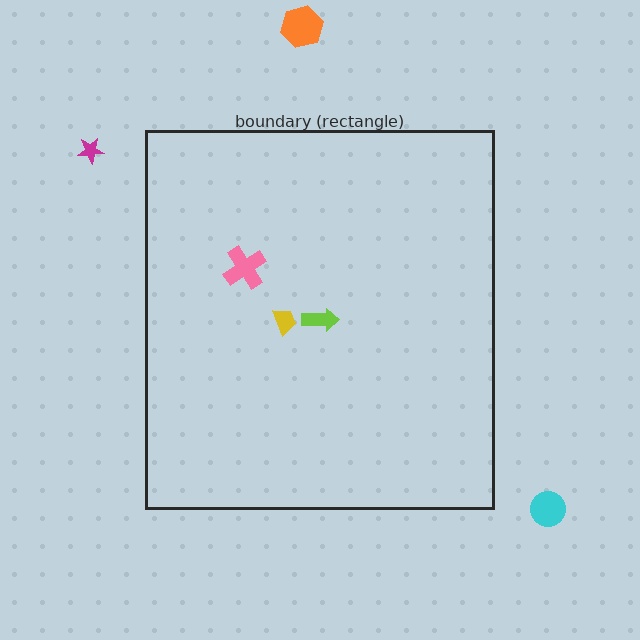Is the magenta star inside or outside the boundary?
Outside.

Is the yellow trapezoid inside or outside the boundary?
Inside.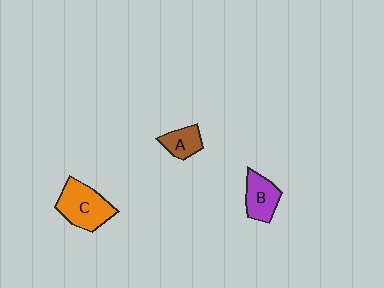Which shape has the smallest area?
Shape A (brown).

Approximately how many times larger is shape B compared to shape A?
Approximately 1.3 times.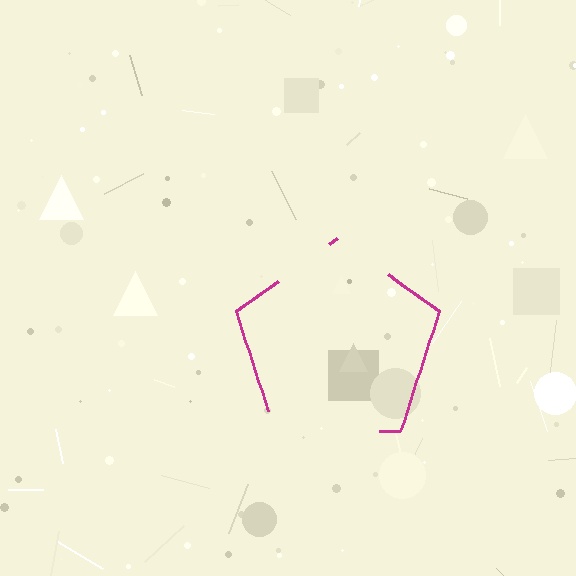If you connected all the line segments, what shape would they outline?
They would outline a pentagon.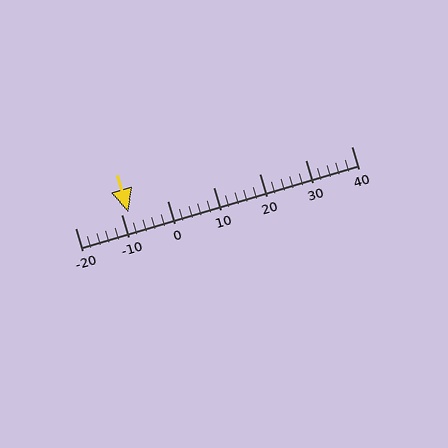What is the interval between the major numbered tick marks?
The major tick marks are spaced 10 units apart.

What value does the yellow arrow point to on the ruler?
The yellow arrow points to approximately -8.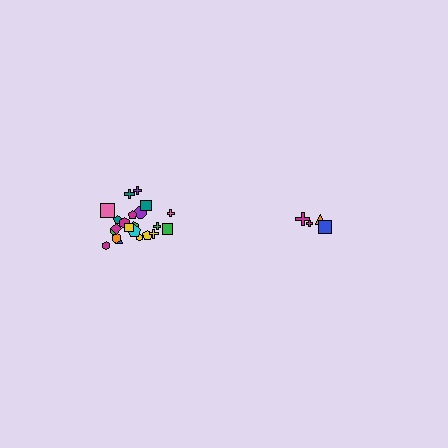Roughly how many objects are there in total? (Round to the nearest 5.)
Roughly 25 objects in total.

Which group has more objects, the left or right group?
The left group.